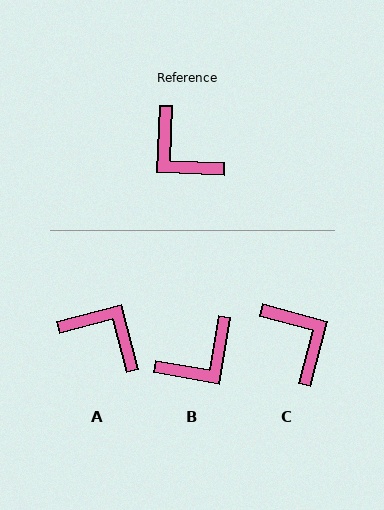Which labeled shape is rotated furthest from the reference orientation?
C, about 167 degrees away.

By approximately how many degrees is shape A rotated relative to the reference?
Approximately 163 degrees clockwise.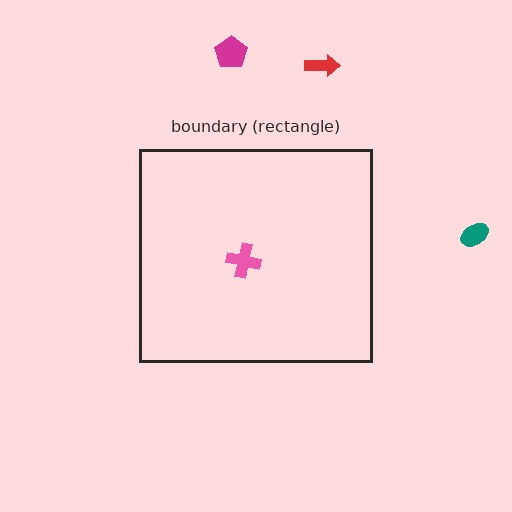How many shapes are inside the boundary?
1 inside, 3 outside.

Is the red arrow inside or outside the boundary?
Outside.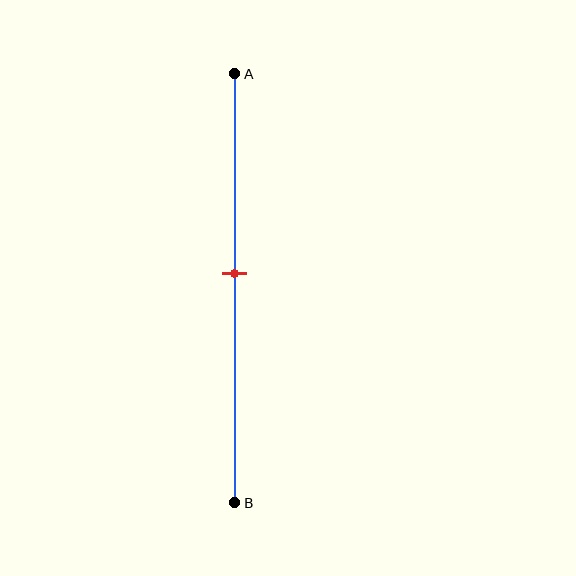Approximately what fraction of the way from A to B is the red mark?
The red mark is approximately 45% of the way from A to B.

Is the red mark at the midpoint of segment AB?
No, the mark is at about 45% from A, not at the 50% midpoint.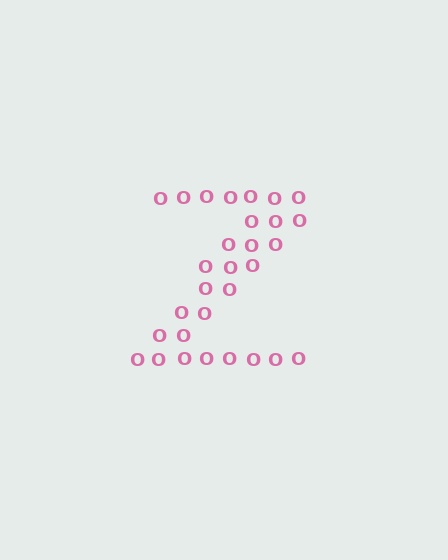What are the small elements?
The small elements are letter O's.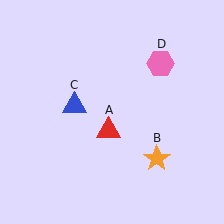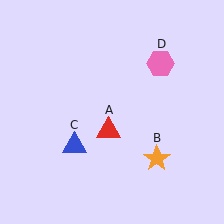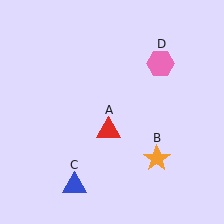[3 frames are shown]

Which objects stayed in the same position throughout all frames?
Red triangle (object A) and orange star (object B) and pink hexagon (object D) remained stationary.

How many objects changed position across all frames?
1 object changed position: blue triangle (object C).